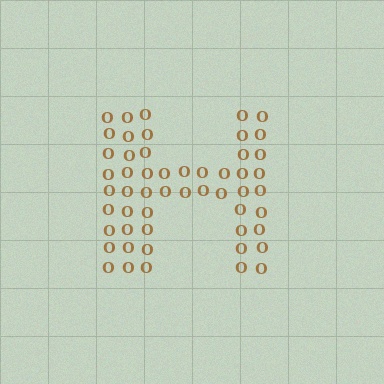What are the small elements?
The small elements are letter O's.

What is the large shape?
The large shape is the letter H.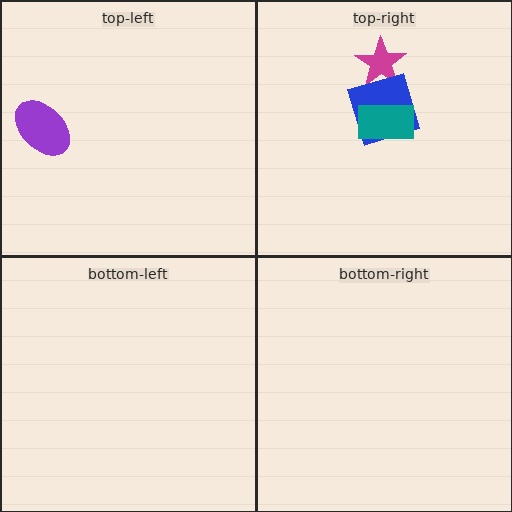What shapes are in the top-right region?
The magenta star, the blue square, the teal rectangle.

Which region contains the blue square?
The top-right region.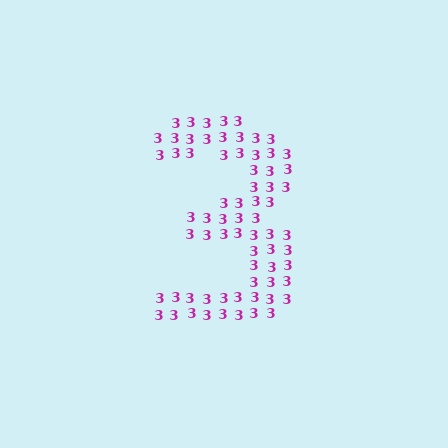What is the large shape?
The large shape is the digit 3.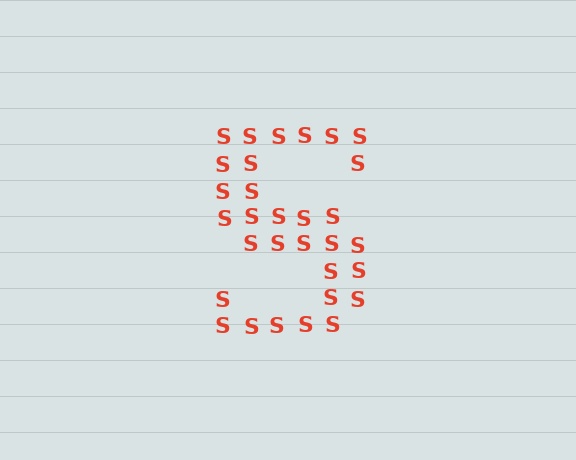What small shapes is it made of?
It is made of small letter S's.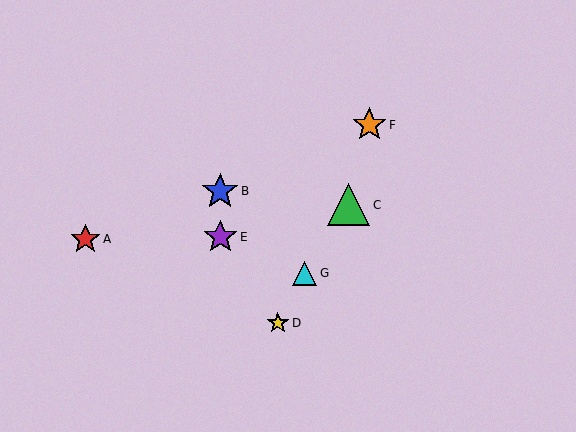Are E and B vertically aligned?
Yes, both are at x≈220.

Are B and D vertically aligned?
No, B is at x≈220 and D is at x≈278.